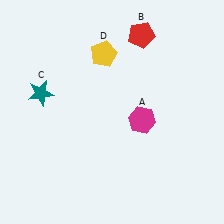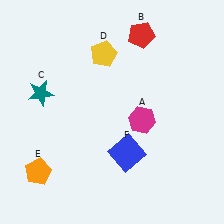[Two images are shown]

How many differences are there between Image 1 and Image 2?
There are 2 differences between the two images.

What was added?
An orange pentagon (E), a blue square (F) were added in Image 2.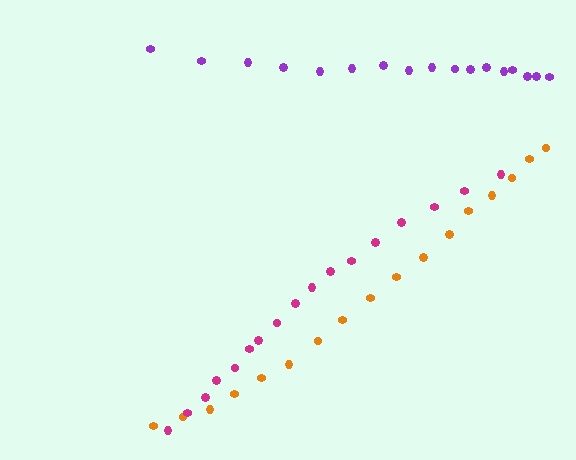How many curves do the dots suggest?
There are 3 distinct paths.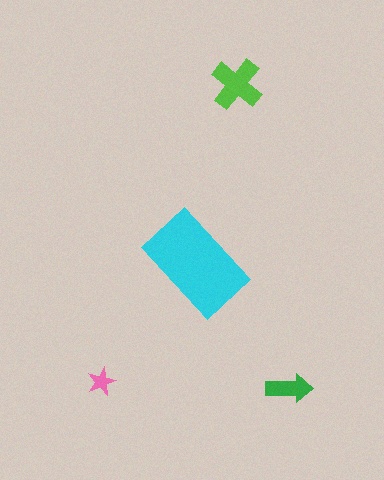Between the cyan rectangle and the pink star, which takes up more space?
The cyan rectangle.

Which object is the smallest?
The pink star.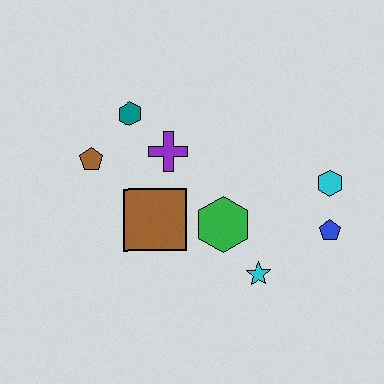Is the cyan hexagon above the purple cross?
No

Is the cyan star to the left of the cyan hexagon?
Yes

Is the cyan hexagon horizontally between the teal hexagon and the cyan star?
No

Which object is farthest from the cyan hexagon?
The brown pentagon is farthest from the cyan hexagon.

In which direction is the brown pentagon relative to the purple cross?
The brown pentagon is to the left of the purple cross.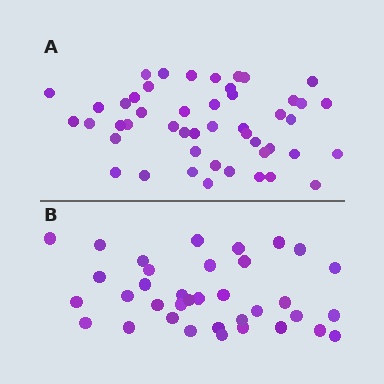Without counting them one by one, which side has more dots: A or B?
Region A (the top region) has more dots.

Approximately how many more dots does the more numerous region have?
Region A has roughly 12 or so more dots than region B.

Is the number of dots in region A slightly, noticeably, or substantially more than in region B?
Region A has noticeably more, but not dramatically so. The ratio is roughly 1.3 to 1.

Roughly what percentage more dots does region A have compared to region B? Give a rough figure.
About 35% more.